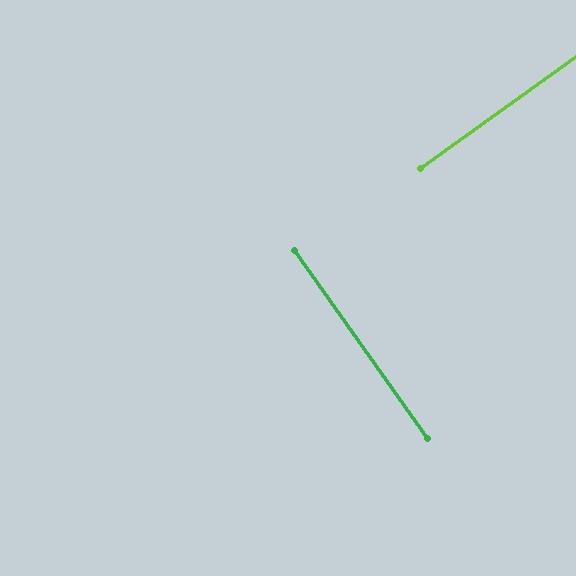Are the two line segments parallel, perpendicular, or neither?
Perpendicular — they meet at approximately 90°.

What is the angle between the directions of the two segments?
Approximately 90 degrees.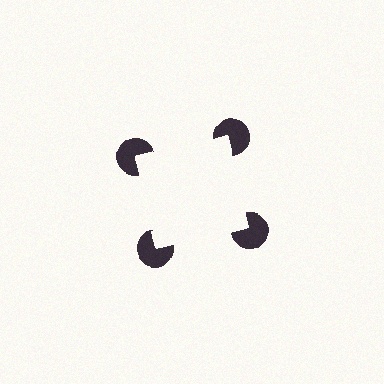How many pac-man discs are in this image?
There are 4 — one at each vertex of the illusory square.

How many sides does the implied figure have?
4 sides.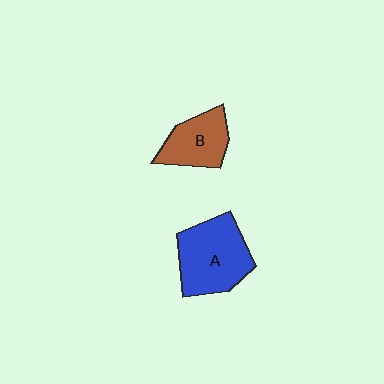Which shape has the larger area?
Shape A (blue).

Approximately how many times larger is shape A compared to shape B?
Approximately 1.5 times.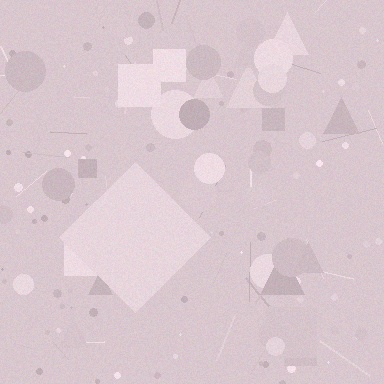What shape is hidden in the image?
A diamond is hidden in the image.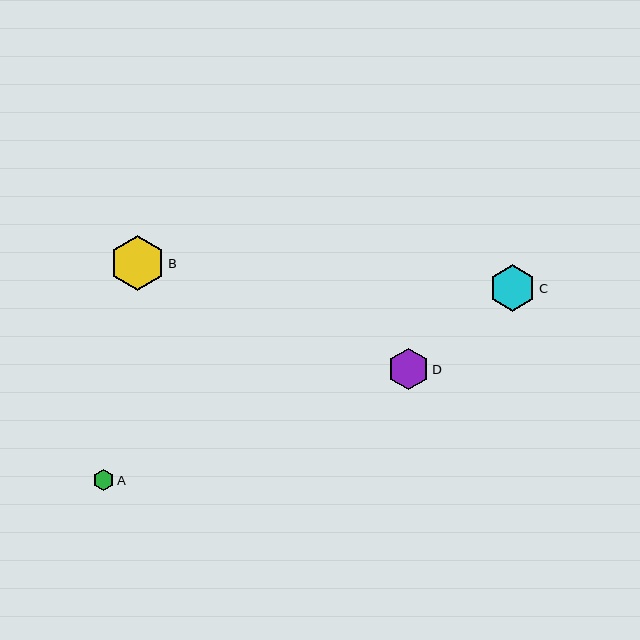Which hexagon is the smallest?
Hexagon A is the smallest with a size of approximately 21 pixels.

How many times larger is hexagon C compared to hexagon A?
Hexagon C is approximately 2.2 times the size of hexagon A.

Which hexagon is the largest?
Hexagon B is the largest with a size of approximately 55 pixels.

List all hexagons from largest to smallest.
From largest to smallest: B, C, D, A.